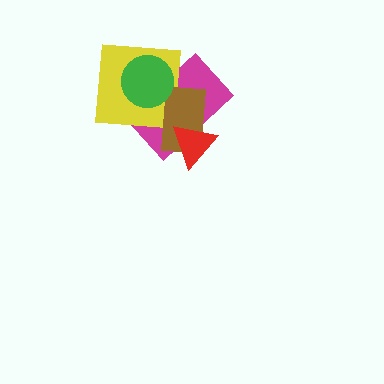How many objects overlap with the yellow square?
3 objects overlap with the yellow square.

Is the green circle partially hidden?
No, no other shape covers it.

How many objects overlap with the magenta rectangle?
4 objects overlap with the magenta rectangle.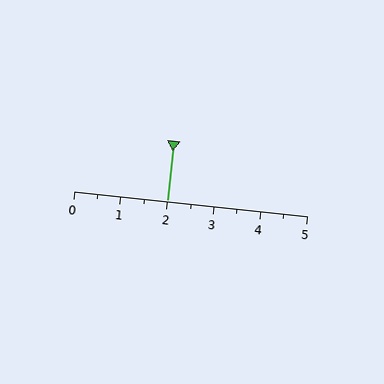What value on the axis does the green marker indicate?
The marker indicates approximately 2.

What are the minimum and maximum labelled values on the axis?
The axis runs from 0 to 5.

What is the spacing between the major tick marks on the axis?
The major ticks are spaced 1 apart.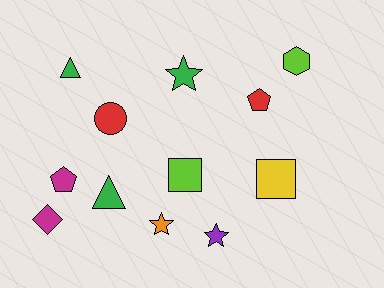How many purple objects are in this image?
There is 1 purple object.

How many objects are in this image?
There are 12 objects.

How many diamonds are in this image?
There is 1 diamond.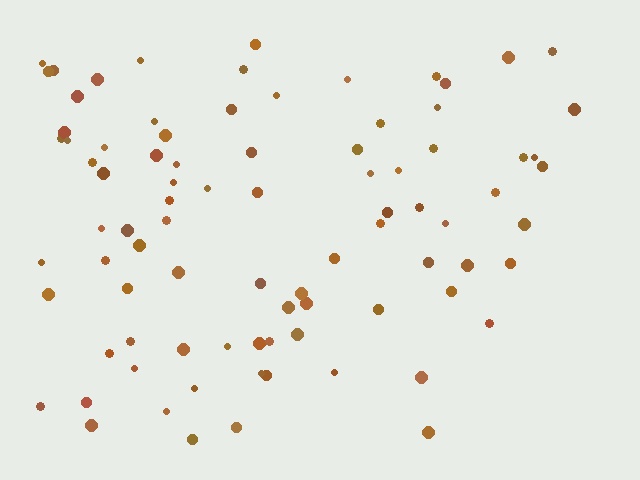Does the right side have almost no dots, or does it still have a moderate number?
Still a moderate number, just noticeably fewer than the left.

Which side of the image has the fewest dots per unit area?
The right.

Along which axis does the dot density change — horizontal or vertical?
Horizontal.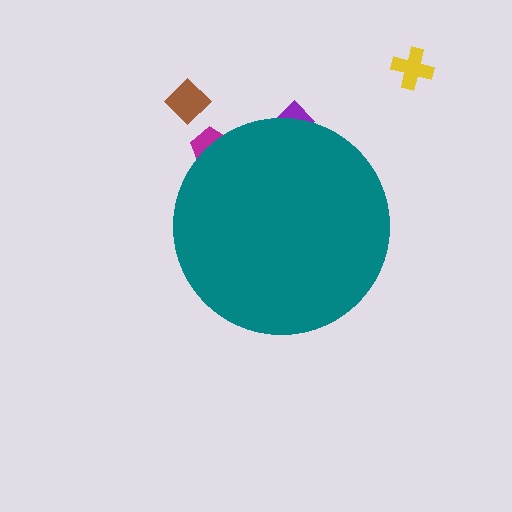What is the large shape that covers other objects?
A teal circle.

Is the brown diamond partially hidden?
No, the brown diamond is fully visible.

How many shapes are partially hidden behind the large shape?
2 shapes are partially hidden.